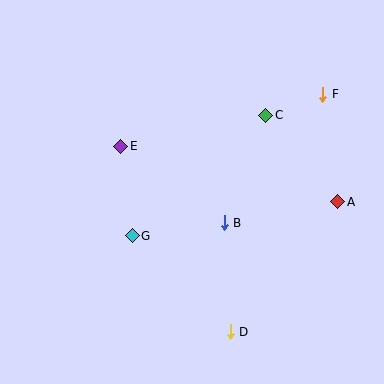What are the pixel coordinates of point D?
Point D is at (230, 332).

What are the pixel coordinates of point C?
Point C is at (266, 115).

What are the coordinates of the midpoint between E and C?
The midpoint between E and C is at (193, 131).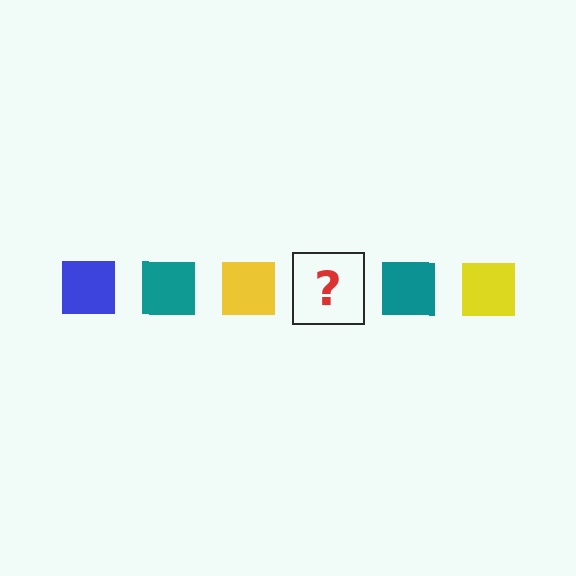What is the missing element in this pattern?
The missing element is a blue square.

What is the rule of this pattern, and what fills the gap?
The rule is that the pattern cycles through blue, teal, yellow squares. The gap should be filled with a blue square.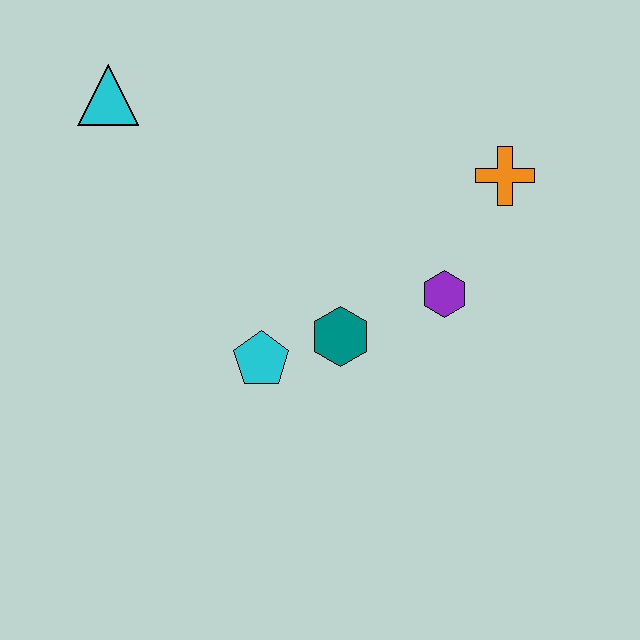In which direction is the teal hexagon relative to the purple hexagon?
The teal hexagon is to the left of the purple hexagon.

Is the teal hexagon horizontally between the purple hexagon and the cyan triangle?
Yes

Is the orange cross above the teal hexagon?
Yes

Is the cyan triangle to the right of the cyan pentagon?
No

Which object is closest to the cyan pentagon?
The teal hexagon is closest to the cyan pentagon.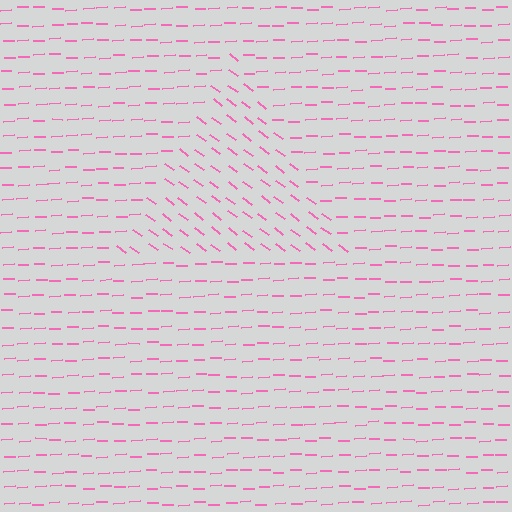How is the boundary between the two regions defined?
The boundary is defined purely by a change in line orientation (approximately 38 degrees difference). All lines are the same color and thickness.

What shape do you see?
I see a triangle.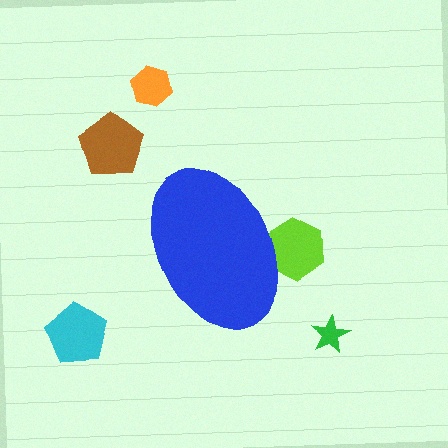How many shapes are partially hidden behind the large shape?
1 shape is partially hidden.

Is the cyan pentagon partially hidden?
No, the cyan pentagon is fully visible.